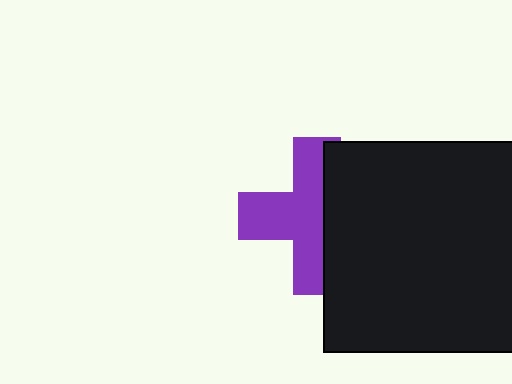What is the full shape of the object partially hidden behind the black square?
The partially hidden object is a purple cross.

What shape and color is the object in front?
The object in front is a black square.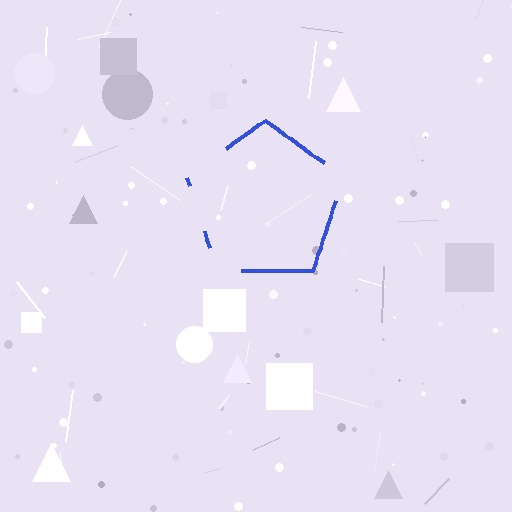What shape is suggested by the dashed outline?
The dashed outline suggests a pentagon.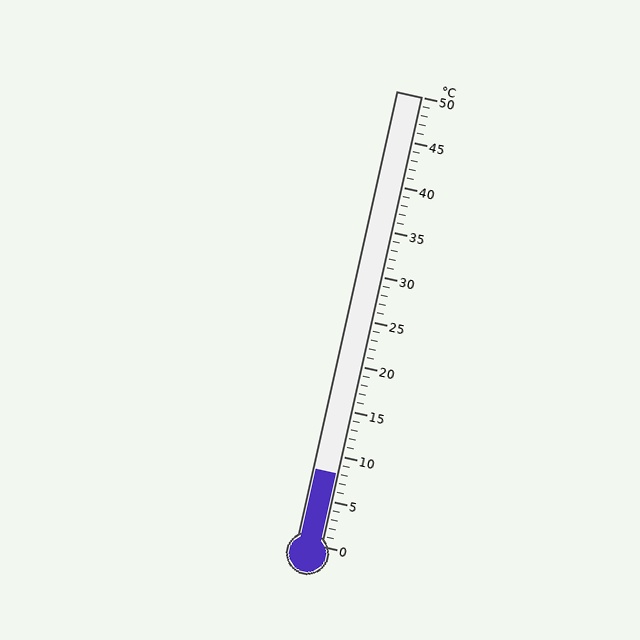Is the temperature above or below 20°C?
The temperature is below 20°C.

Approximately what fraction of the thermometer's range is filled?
The thermometer is filled to approximately 15% of its range.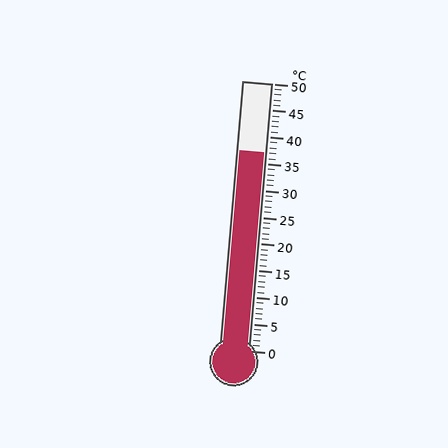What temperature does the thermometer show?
The thermometer shows approximately 37°C.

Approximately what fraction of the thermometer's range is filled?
The thermometer is filled to approximately 75% of its range.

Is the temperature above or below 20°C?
The temperature is above 20°C.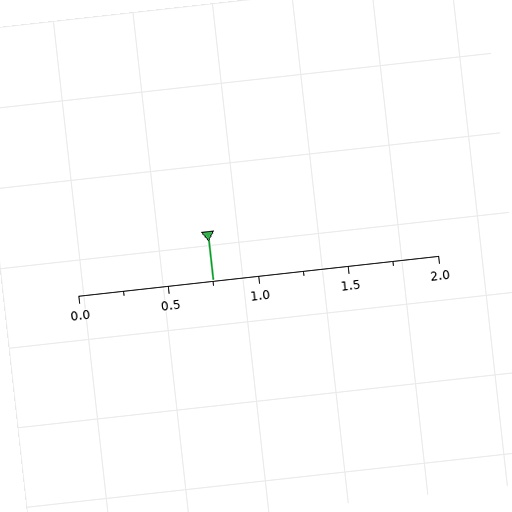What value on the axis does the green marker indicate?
The marker indicates approximately 0.75.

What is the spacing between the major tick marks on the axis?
The major ticks are spaced 0.5 apart.